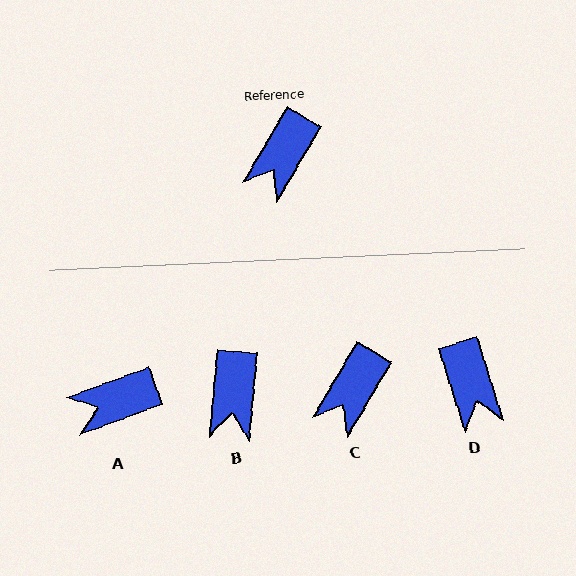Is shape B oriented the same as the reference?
No, it is off by about 25 degrees.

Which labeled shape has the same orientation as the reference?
C.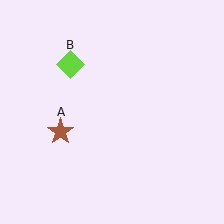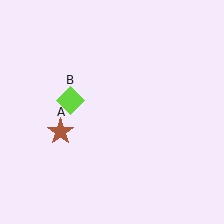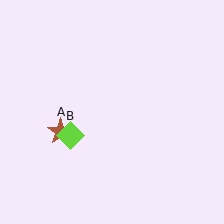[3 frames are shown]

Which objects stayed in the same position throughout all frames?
Brown star (object A) remained stationary.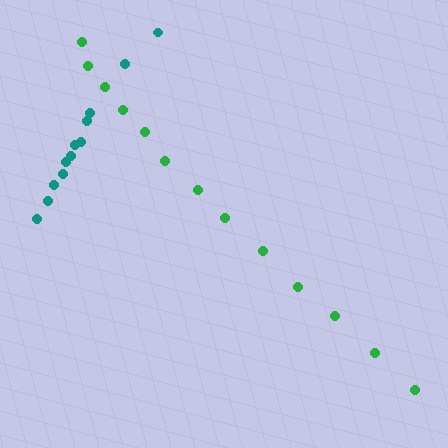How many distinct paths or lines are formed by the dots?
There are 2 distinct paths.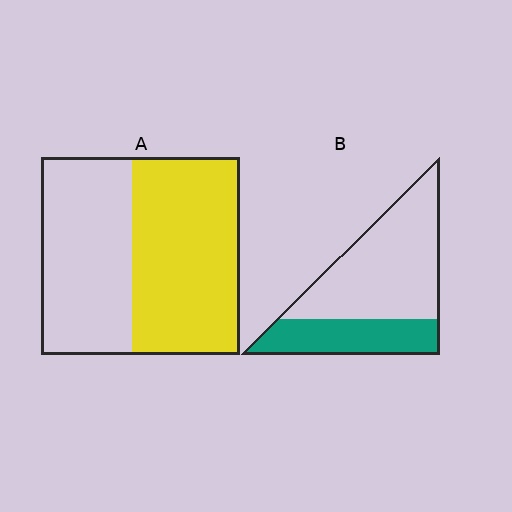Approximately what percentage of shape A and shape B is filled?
A is approximately 55% and B is approximately 35%.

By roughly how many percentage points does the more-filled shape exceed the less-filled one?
By roughly 20 percentage points (A over B).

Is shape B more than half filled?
No.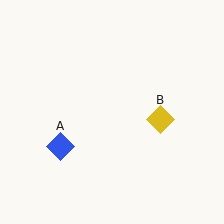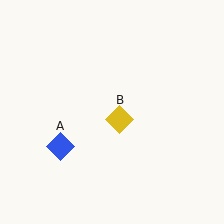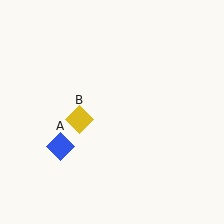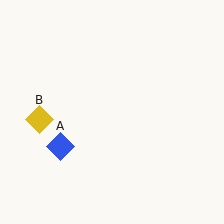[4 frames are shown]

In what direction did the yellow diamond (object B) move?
The yellow diamond (object B) moved left.